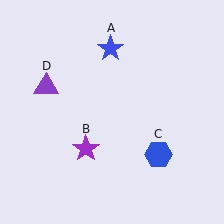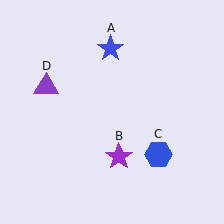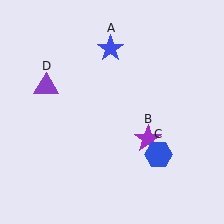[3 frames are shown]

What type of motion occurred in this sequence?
The purple star (object B) rotated counterclockwise around the center of the scene.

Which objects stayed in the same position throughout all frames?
Blue star (object A) and blue hexagon (object C) and purple triangle (object D) remained stationary.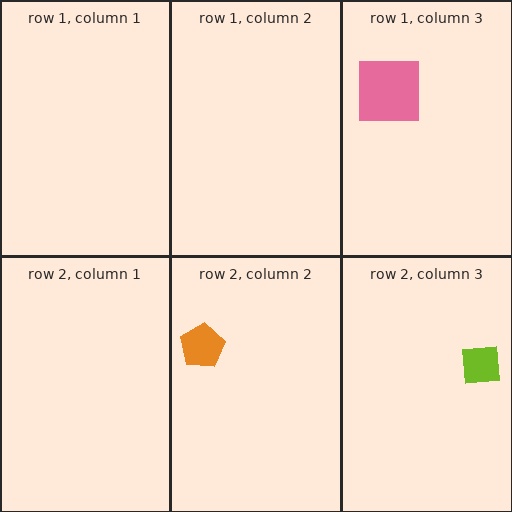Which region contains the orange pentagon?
The row 2, column 2 region.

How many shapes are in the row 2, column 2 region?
1.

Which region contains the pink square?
The row 1, column 3 region.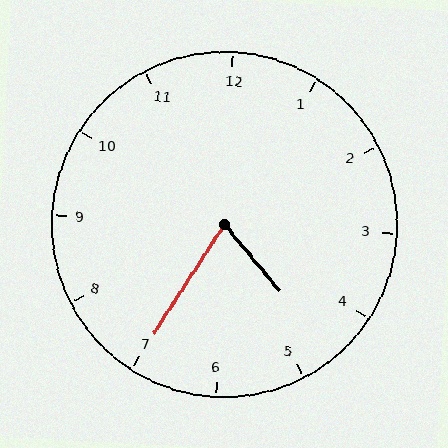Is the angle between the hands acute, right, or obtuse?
It is acute.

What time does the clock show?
4:35.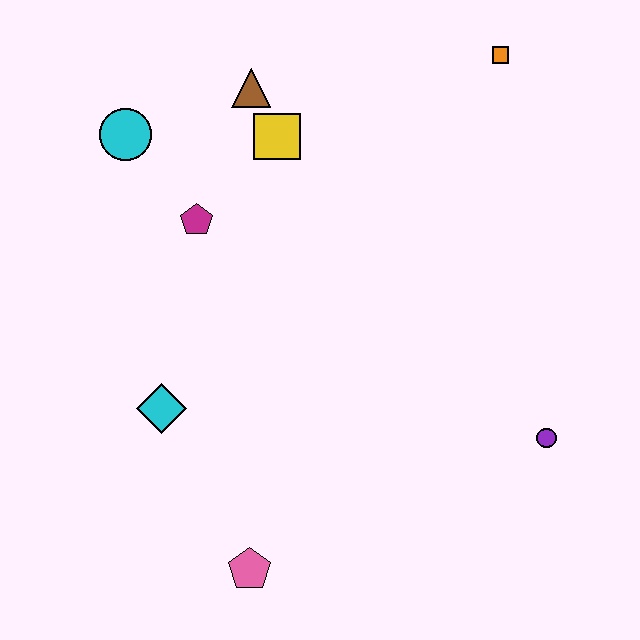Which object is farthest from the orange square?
The pink pentagon is farthest from the orange square.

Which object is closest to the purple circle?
The pink pentagon is closest to the purple circle.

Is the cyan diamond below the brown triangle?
Yes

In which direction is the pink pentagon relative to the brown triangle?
The pink pentagon is below the brown triangle.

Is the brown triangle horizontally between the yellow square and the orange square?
No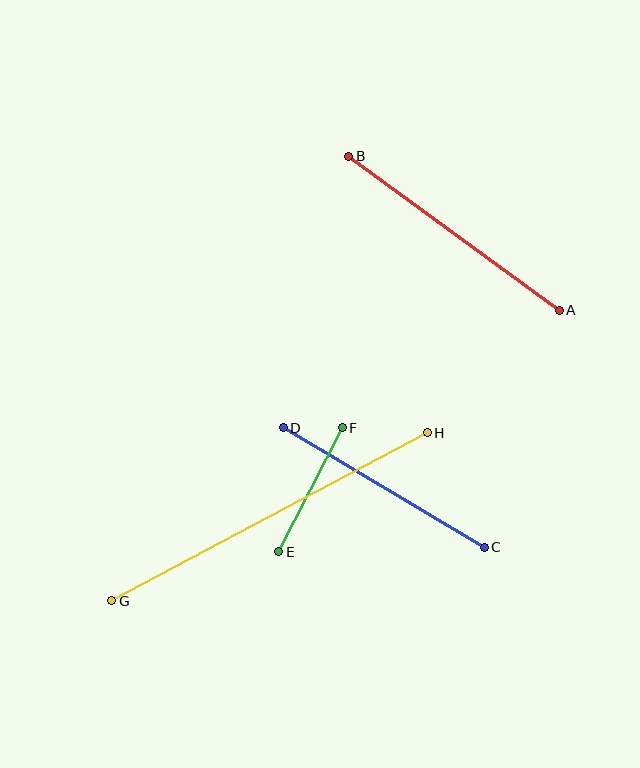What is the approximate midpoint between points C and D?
The midpoint is at approximately (384, 487) pixels.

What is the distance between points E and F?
The distance is approximately 139 pixels.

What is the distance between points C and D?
The distance is approximately 234 pixels.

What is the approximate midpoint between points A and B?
The midpoint is at approximately (454, 233) pixels.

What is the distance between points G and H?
The distance is approximately 357 pixels.